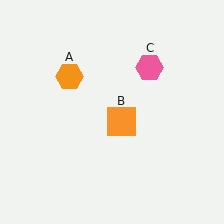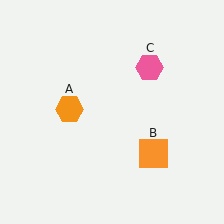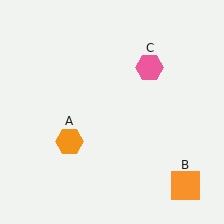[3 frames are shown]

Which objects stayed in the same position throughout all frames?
Pink hexagon (object C) remained stationary.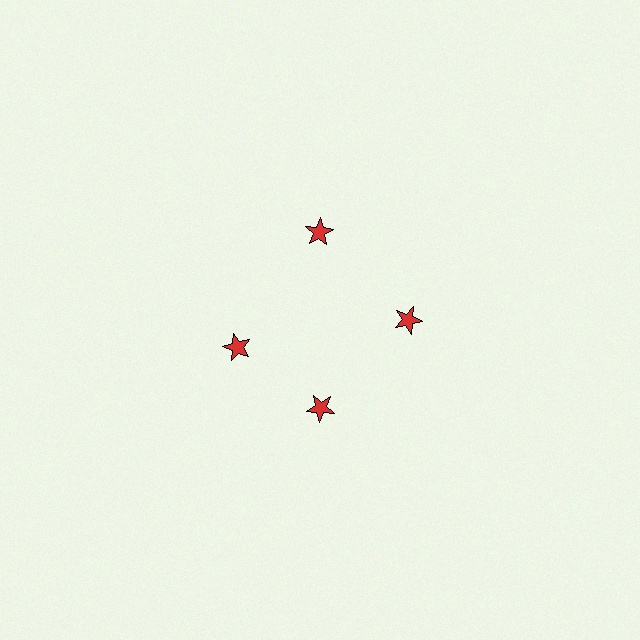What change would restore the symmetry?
The symmetry would be restored by rotating it back into even spacing with its neighbors so that all 4 stars sit at equal angles and equal distance from the center.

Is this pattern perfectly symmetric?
No. The 4 red stars are arranged in a ring, but one element near the 9 o'clock position is rotated out of alignment along the ring, breaking the 4-fold rotational symmetry.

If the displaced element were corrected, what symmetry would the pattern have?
It would have 4-fold rotational symmetry — the pattern would map onto itself every 90 degrees.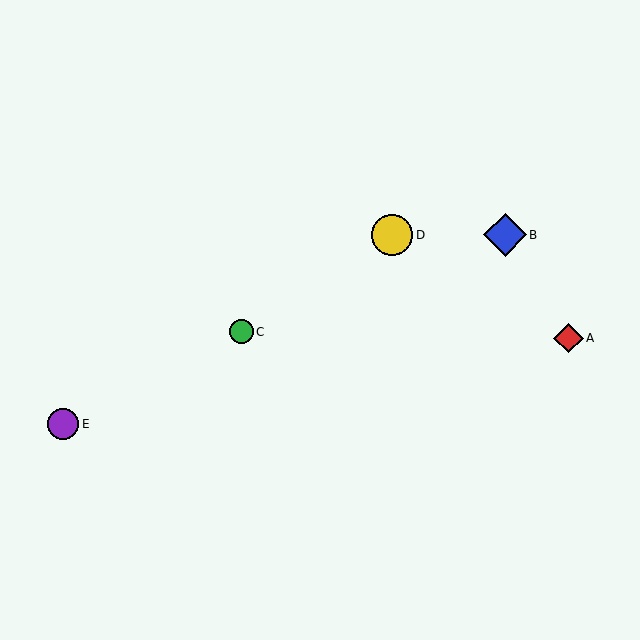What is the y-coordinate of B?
Object B is at y≈235.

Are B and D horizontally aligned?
Yes, both are at y≈235.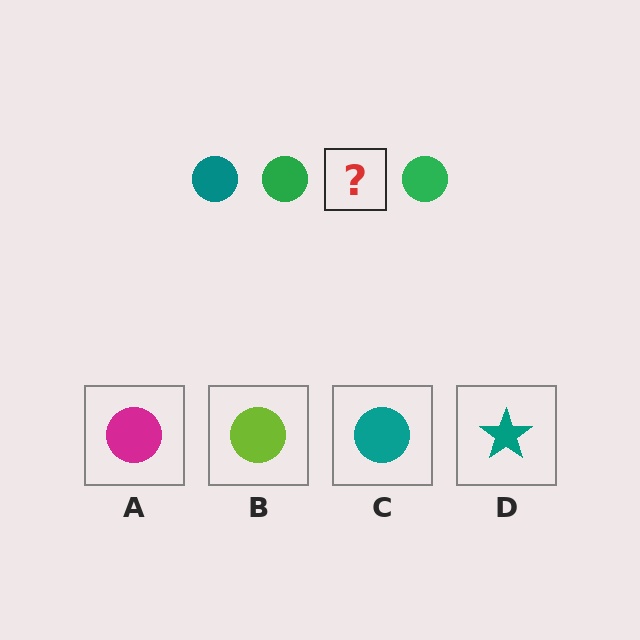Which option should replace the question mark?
Option C.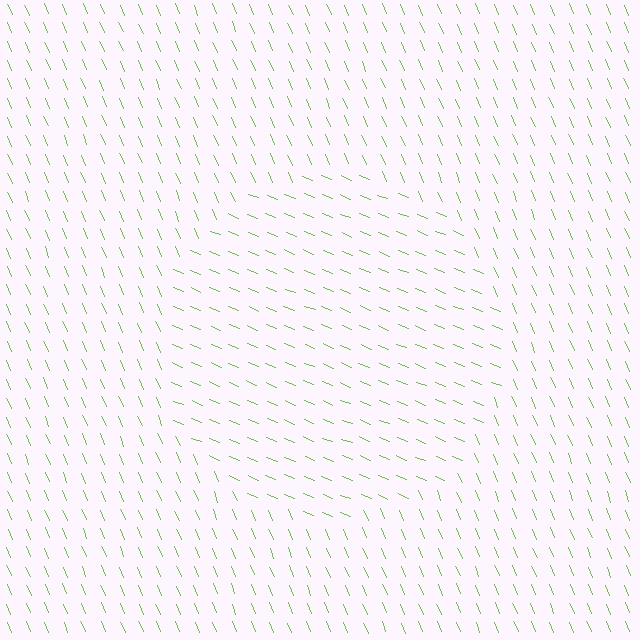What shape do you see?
I see a circle.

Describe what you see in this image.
The image is filled with small lime line segments. A circle region in the image has lines oriented differently from the surrounding lines, creating a visible texture boundary.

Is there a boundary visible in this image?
Yes, there is a texture boundary formed by a change in line orientation.